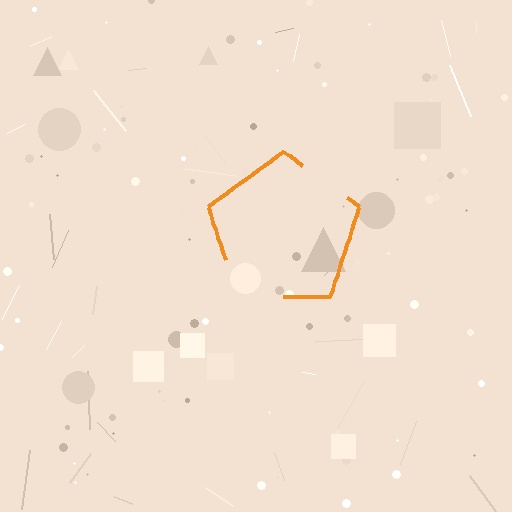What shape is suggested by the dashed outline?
The dashed outline suggests a pentagon.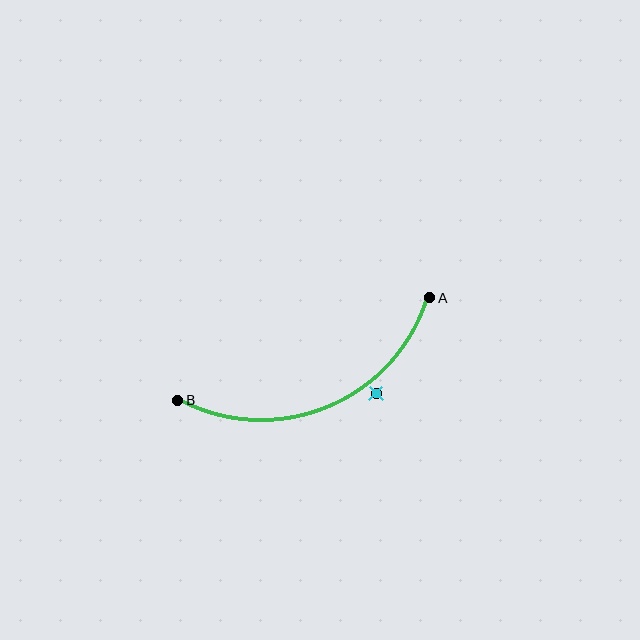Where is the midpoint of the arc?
The arc midpoint is the point on the curve farthest from the straight line joining A and B. It sits below that line.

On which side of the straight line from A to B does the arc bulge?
The arc bulges below the straight line connecting A and B.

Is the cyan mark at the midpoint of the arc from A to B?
No — the cyan mark does not lie on the arc at all. It sits slightly outside the curve.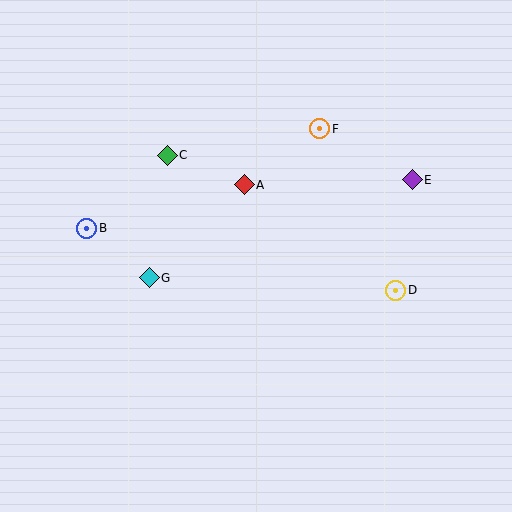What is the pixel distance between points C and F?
The distance between C and F is 155 pixels.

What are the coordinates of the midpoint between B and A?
The midpoint between B and A is at (166, 206).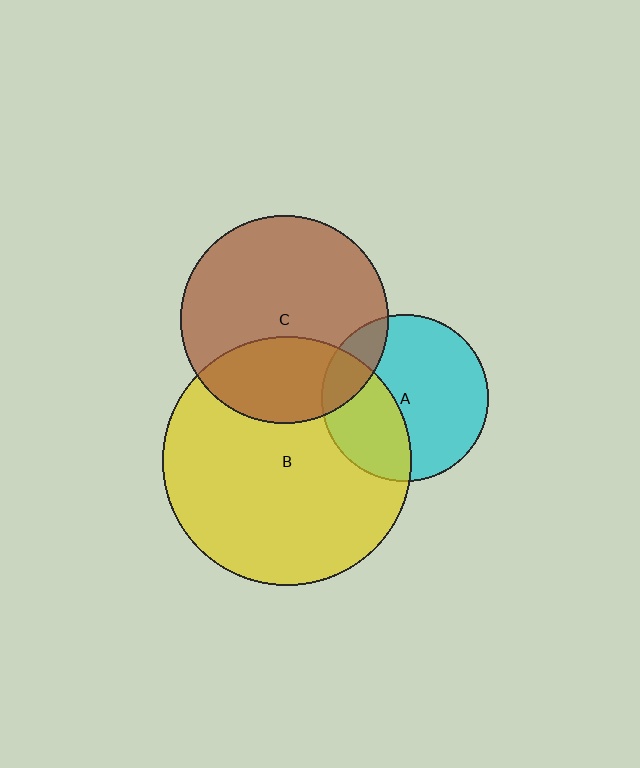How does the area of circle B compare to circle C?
Approximately 1.4 times.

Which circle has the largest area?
Circle B (yellow).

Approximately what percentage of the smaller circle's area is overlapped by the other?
Approximately 30%.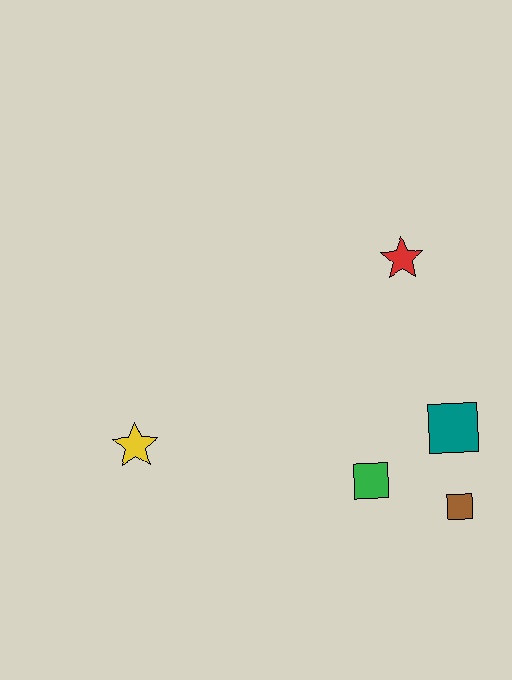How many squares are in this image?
There are 3 squares.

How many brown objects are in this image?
There is 1 brown object.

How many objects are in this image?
There are 5 objects.